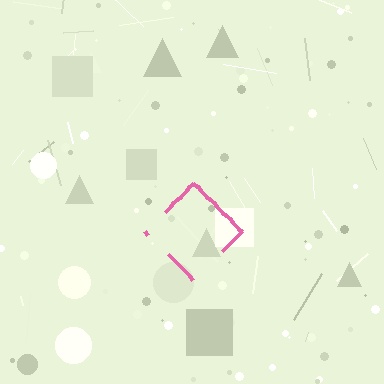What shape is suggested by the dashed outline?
The dashed outline suggests a diamond.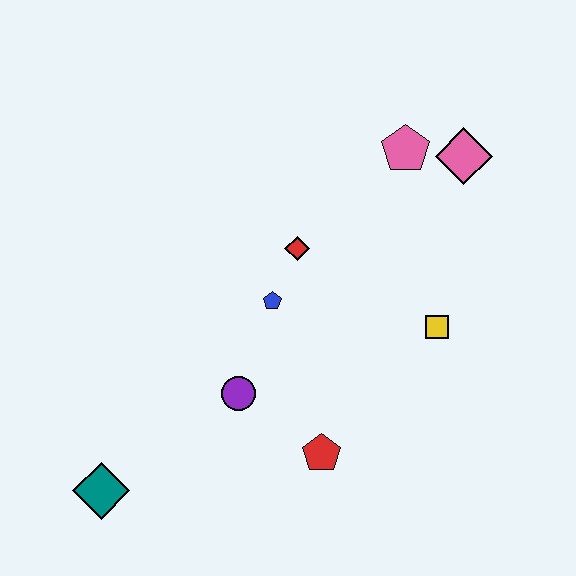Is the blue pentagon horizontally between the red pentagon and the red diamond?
No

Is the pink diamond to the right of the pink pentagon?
Yes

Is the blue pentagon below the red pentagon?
No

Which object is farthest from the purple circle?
The pink diamond is farthest from the purple circle.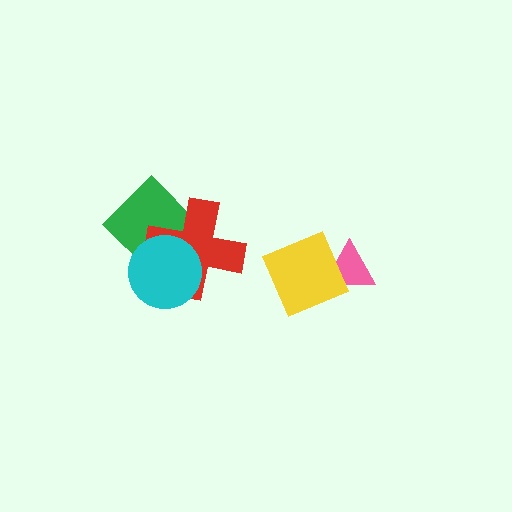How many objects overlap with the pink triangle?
1 object overlaps with the pink triangle.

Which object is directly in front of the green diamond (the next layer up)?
The red cross is directly in front of the green diamond.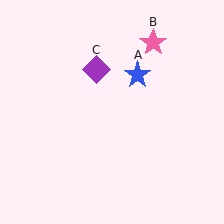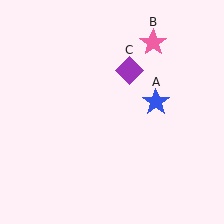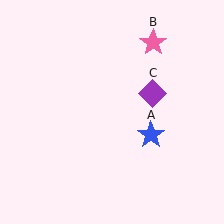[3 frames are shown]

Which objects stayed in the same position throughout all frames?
Pink star (object B) remained stationary.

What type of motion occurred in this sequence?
The blue star (object A), purple diamond (object C) rotated clockwise around the center of the scene.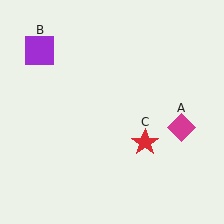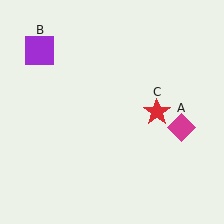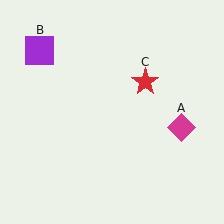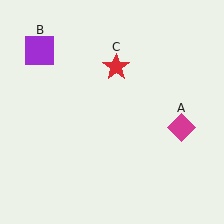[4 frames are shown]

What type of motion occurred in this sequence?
The red star (object C) rotated counterclockwise around the center of the scene.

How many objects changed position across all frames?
1 object changed position: red star (object C).